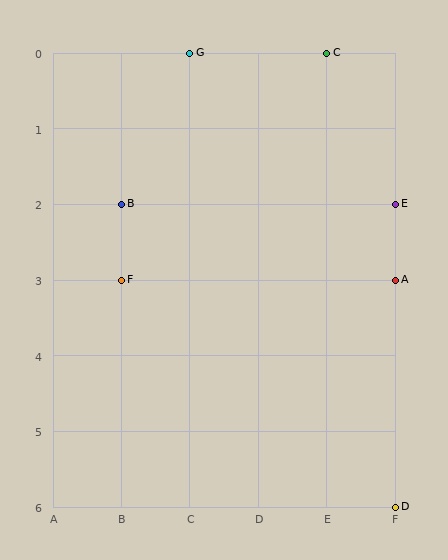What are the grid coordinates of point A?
Point A is at grid coordinates (F, 3).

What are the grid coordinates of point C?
Point C is at grid coordinates (E, 0).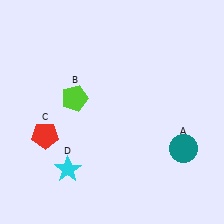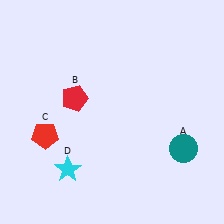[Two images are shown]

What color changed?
The pentagon (B) changed from lime in Image 1 to red in Image 2.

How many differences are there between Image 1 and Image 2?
There is 1 difference between the two images.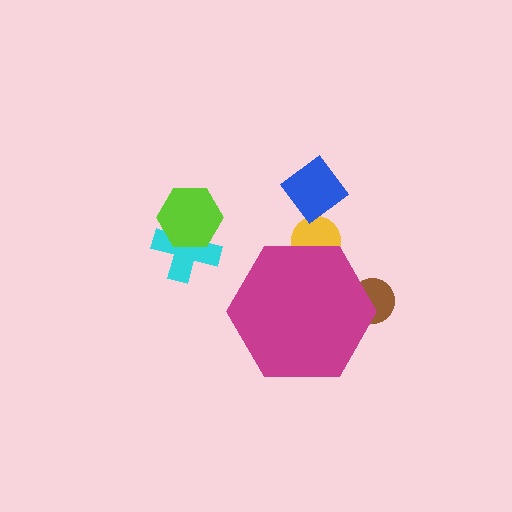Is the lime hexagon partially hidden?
No, the lime hexagon is fully visible.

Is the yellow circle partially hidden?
Yes, the yellow circle is partially hidden behind the magenta hexagon.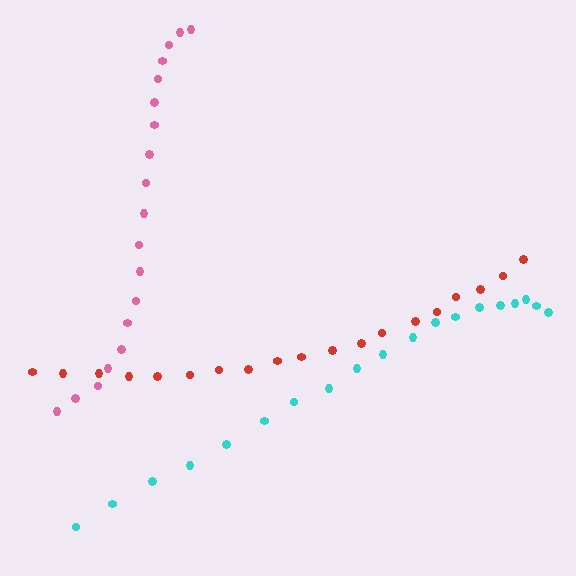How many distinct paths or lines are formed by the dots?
There are 3 distinct paths.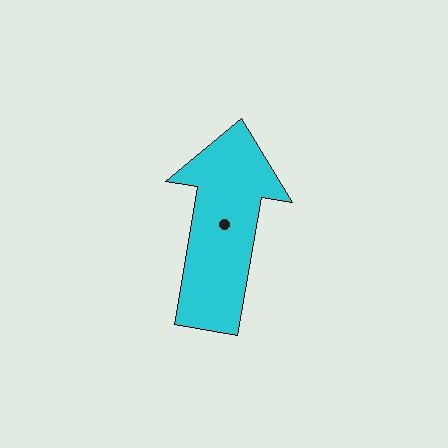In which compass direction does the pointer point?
North.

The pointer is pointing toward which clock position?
Roughly 12 o'clock.